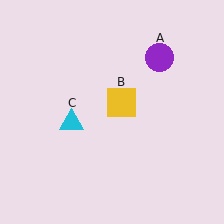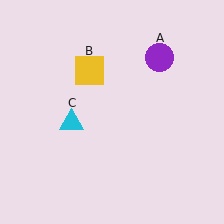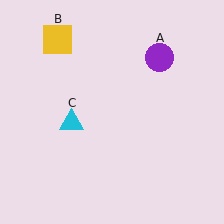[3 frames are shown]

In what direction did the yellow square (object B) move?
The yellow square (object B) moved up and to the left.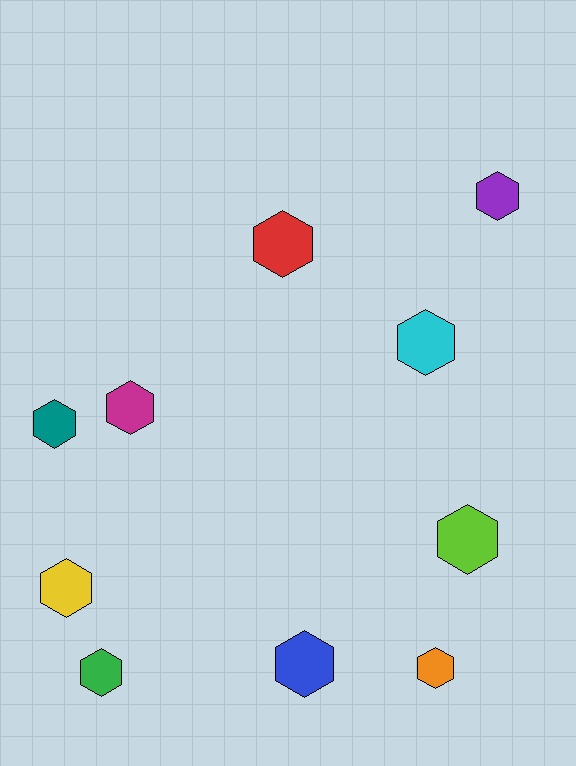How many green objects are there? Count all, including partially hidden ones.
There is 1 green object.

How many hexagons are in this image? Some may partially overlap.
There are 10 hexagons.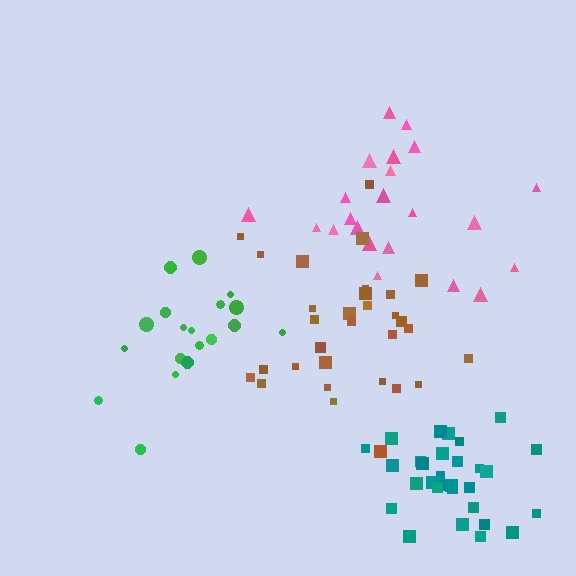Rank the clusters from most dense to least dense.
teal, brown, green, pink.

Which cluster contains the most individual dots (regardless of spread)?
Teal (31).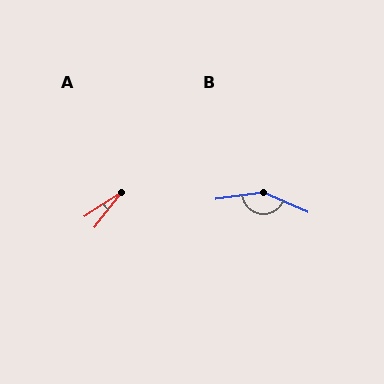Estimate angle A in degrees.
Approximately 20 degrees.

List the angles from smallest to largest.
A (20°), B (149°).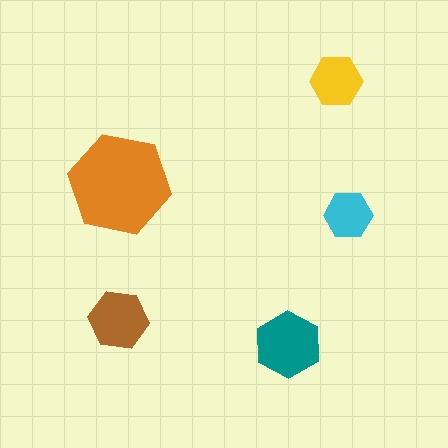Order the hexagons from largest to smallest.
the orange one, the teal one, the brown one, the yellow one, the cyan one.